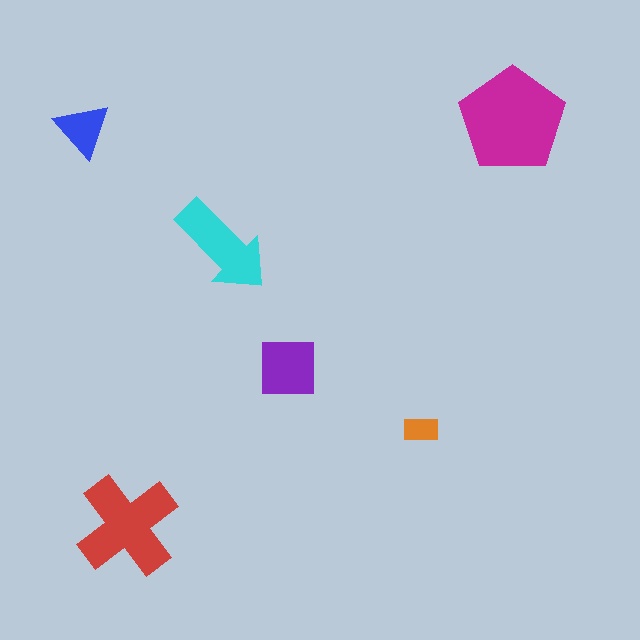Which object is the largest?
The magenta pentagon.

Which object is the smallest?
The orange rectangle.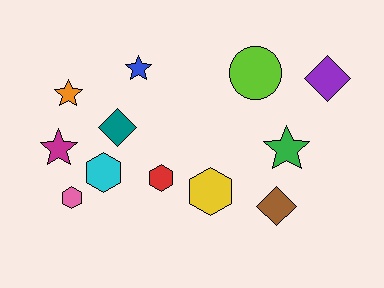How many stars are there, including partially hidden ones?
There are 4 stars.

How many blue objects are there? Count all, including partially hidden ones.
There is 1 blue object.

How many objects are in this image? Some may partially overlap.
There are 12 objects.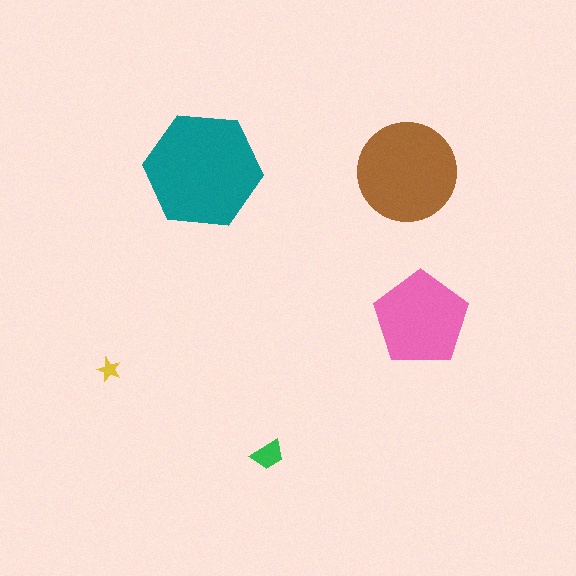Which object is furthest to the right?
The pink pentagon is rightmost.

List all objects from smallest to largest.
The yellow star, the green trapezoid, the pink pentagon, the brown circle, the teal hexagon.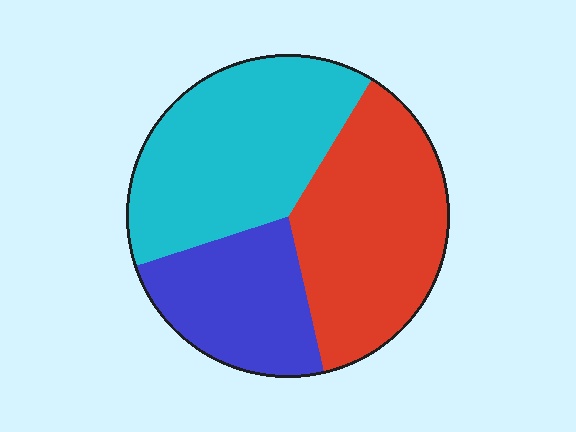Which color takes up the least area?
Blue, at roughly 25%.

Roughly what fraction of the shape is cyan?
Cyan takes up about two fifths (2/5) of the shape.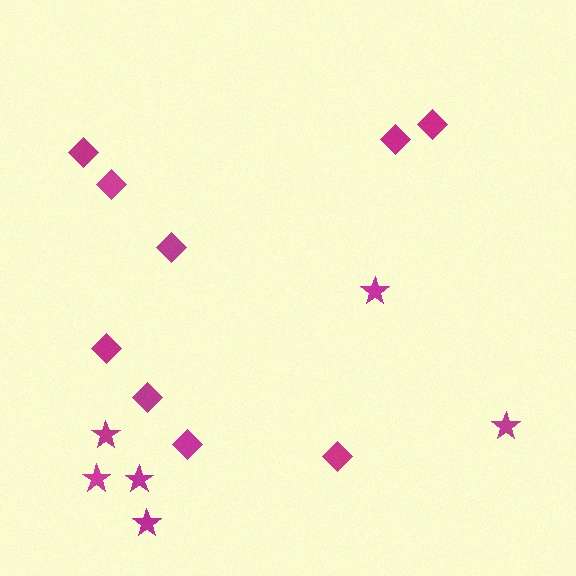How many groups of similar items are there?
There are 2 groups: one group of stars (6) and one group of diamonds (9).